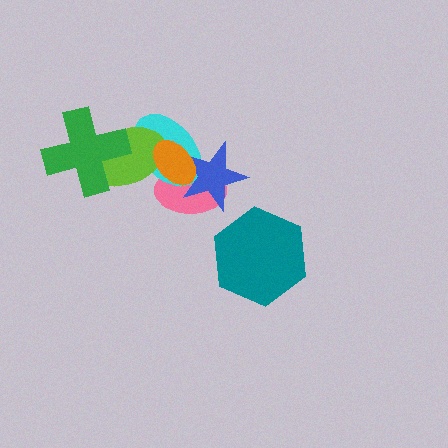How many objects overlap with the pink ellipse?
3 objects overlap with the pink ellipse.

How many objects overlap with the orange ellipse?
4 objects overlap with the orange ellipse.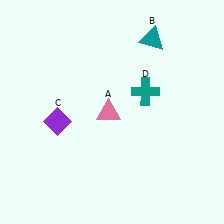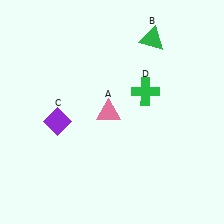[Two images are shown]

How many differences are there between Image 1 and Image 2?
There are 2 differences between the two images.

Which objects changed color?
B changed from teal to green. D changed from teal to green.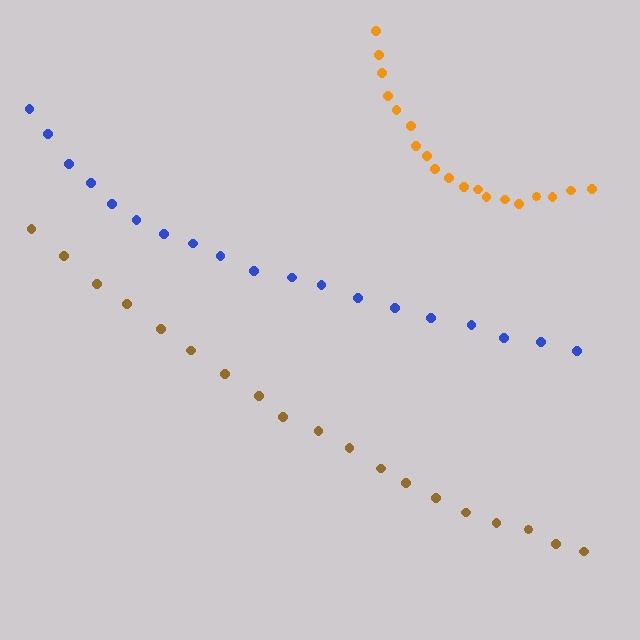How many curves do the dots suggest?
There are 3 distinct paths.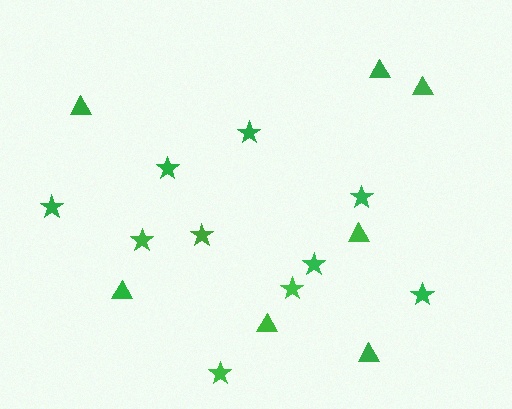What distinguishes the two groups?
There are 2 groups: one group of triangles (7) and one group of stars (10).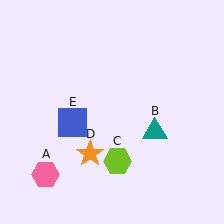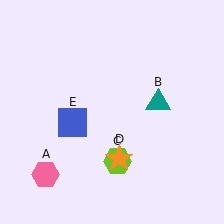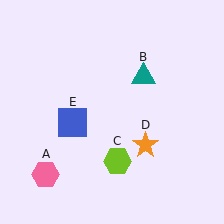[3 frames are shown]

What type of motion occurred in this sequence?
The teal triangle (object B), orange star (object D) rotated counterclockwise around the center of the scene.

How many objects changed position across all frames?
2 objects changed position: teal triangle (object B), orange star (object D).